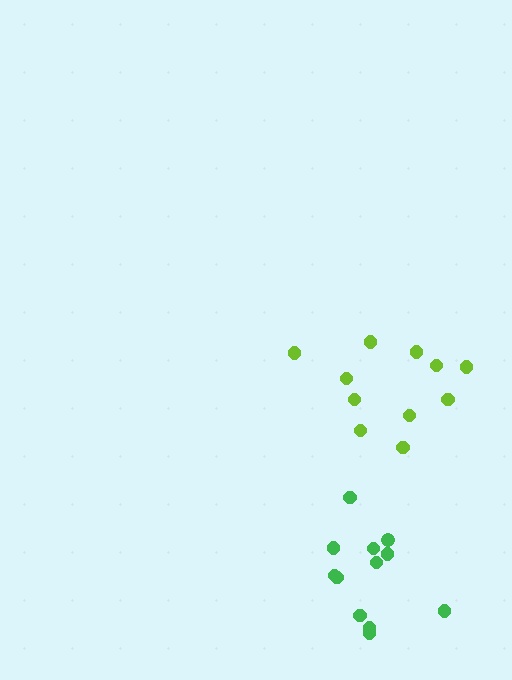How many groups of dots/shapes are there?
There are 2 groups.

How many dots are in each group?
Group 1: 12 dots, Group 2: 11 dots (23 total).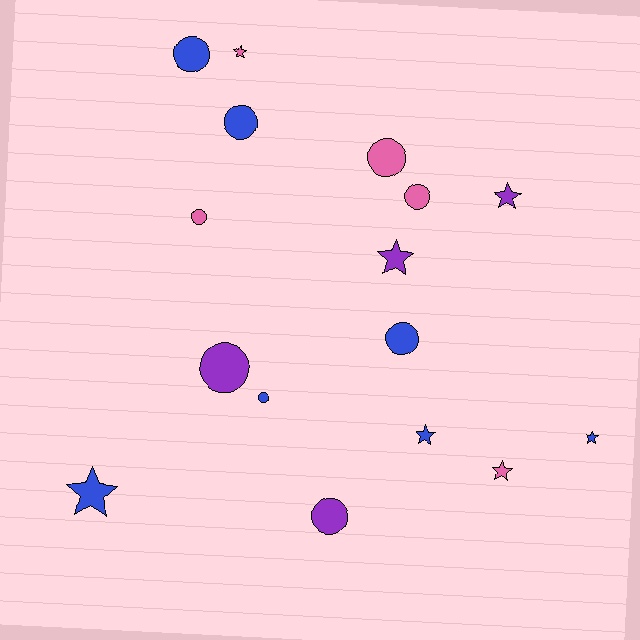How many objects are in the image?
There are 16 objects.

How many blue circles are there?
There are 4 blue circles.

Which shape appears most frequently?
Circle, with 9 objects.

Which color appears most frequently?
Blue, with 7 objects.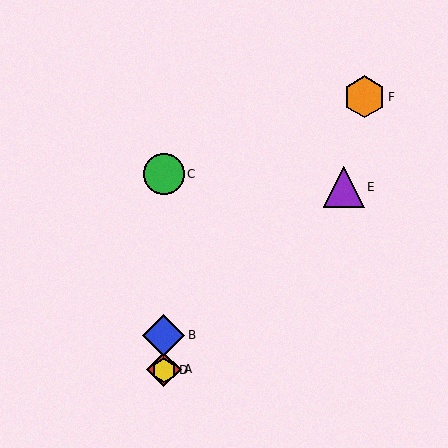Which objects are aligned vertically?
Objects A, B, C, D are aligned vertically.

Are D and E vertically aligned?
No, D is at x≈164 and E is at x≈344.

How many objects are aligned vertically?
4 objects (A, B, C, D) are aligned vertically.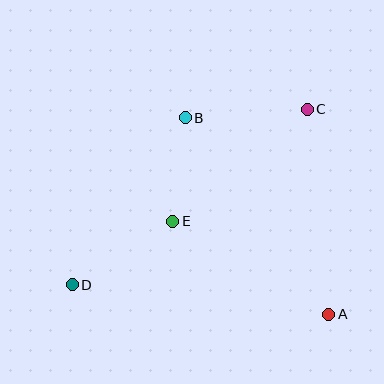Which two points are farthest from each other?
Points C and D are farthest from each other.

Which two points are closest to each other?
Points B and E are closest to each other.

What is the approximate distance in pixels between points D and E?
The distance between D and E is approximately 119 pixels.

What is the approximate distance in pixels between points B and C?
The distance between B and C is approximately 122 pixels.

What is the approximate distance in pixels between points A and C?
The distance between A and C is approximately 206 pixels.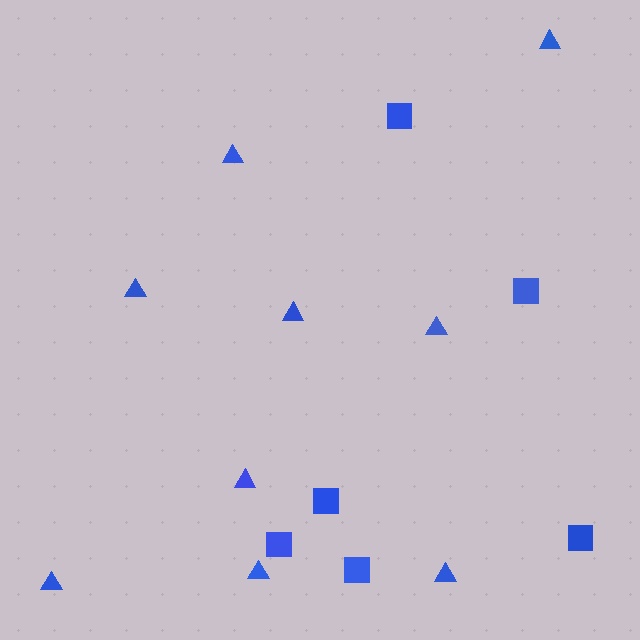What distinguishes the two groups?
There are 2 groups: one group of triangles (9) and one group of squares (6).